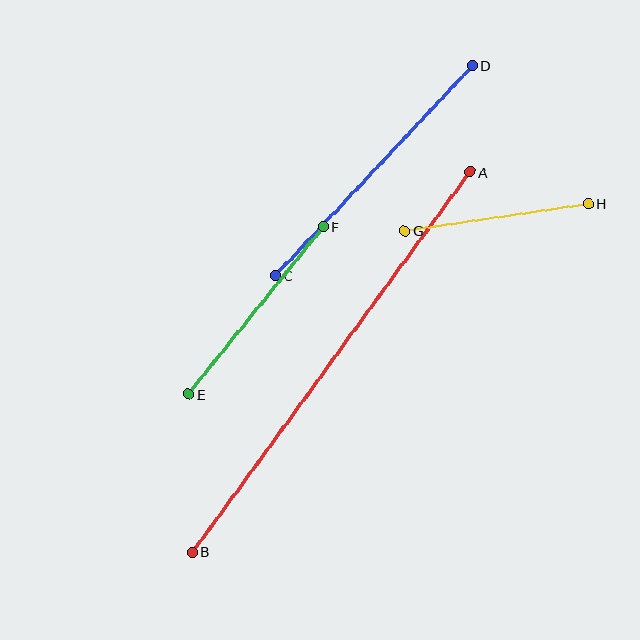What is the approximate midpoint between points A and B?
The midpoint is at approximately (331, 362) pixels.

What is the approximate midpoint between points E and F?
The midpoint is at approximately (256, 310) pixels.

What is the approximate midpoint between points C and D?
The midpoint is at approximately (373, 171) pixels.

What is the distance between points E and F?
The distance is approximately 215 pixels.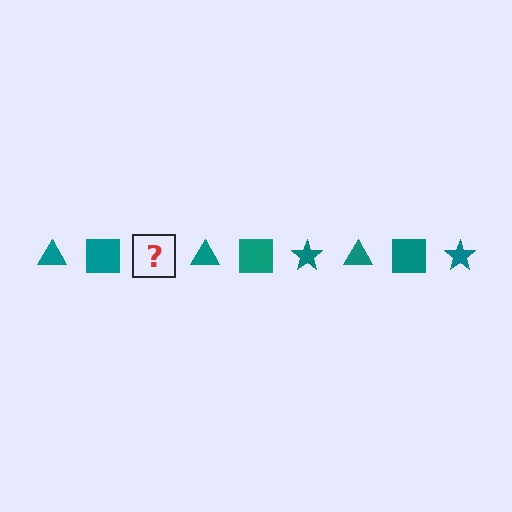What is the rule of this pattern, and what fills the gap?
The rule is that the pattern cycles through triangle, square, star shapes in teal. The gap should be filled with a teal star.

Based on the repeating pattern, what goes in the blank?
The blank should be a teal star.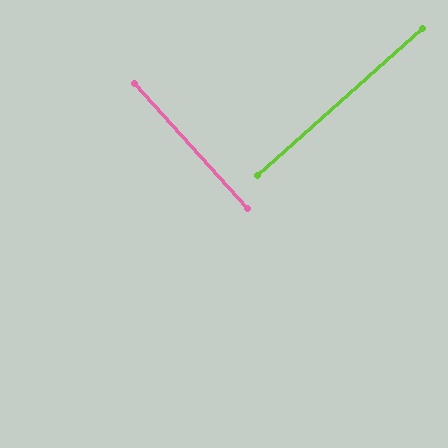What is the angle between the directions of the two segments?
Approximately 90 degrees.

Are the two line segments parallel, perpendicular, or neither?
Perpendicular — they meet at approximately 90°.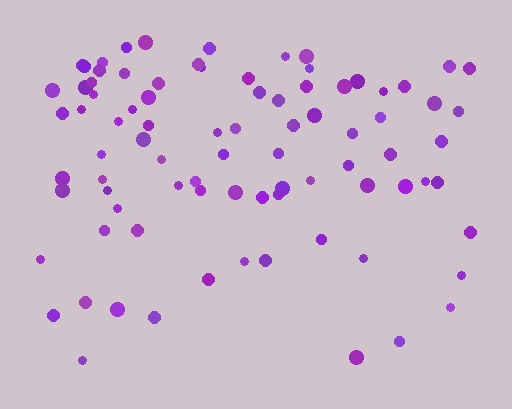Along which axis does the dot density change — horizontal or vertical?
Vertical.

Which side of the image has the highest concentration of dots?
The top.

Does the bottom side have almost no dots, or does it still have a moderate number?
Still a moderate number, just noticeably fewer than the top.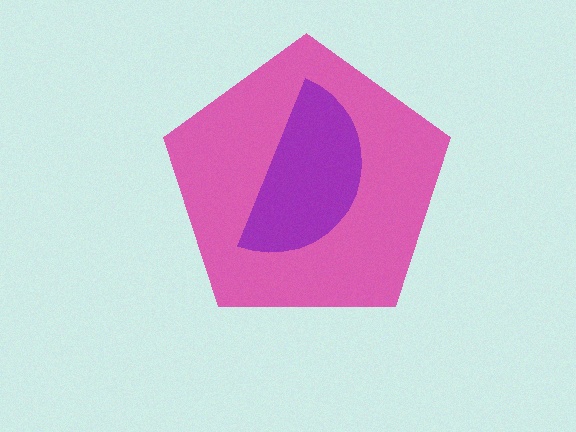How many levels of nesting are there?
2.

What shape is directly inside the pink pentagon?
The purple semicircle.